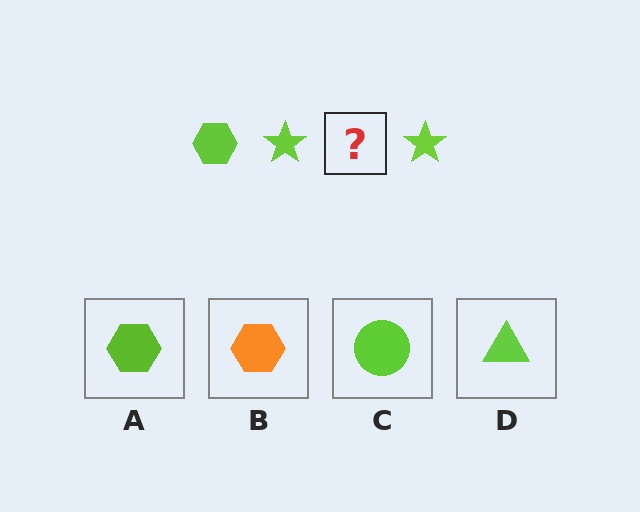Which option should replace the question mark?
Option A.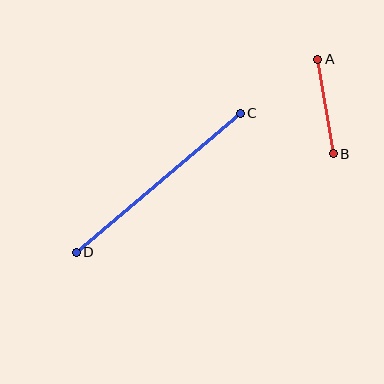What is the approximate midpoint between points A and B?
The midpoint is at approximately (326, 106) pixels.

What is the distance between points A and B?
The distance is approximately 96 pixels.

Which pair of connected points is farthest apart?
Points C and D are farthest apart.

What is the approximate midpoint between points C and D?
The midpoint is at approximately (158, 183) pixels.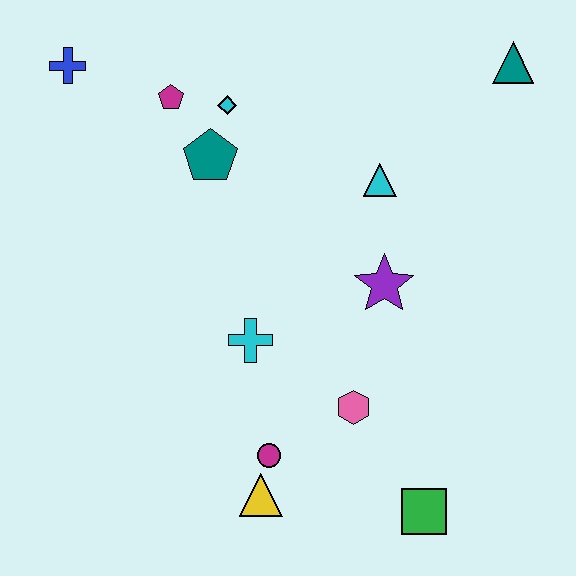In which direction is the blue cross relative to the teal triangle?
The blue cross is to the left of the teal triangle.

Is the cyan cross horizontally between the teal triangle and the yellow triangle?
No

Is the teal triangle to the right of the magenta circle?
Yes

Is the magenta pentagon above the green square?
Yes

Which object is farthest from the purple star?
The blue cross is farthest from the purple star.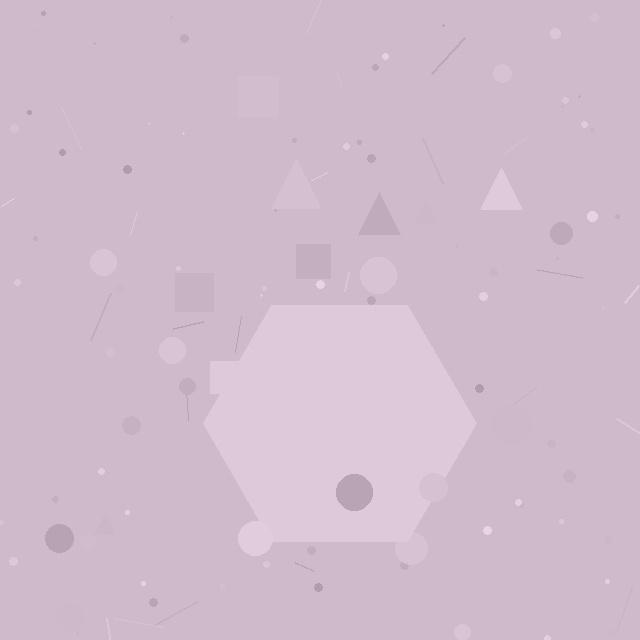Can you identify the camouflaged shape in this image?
The camouflaged shape is a hexagon.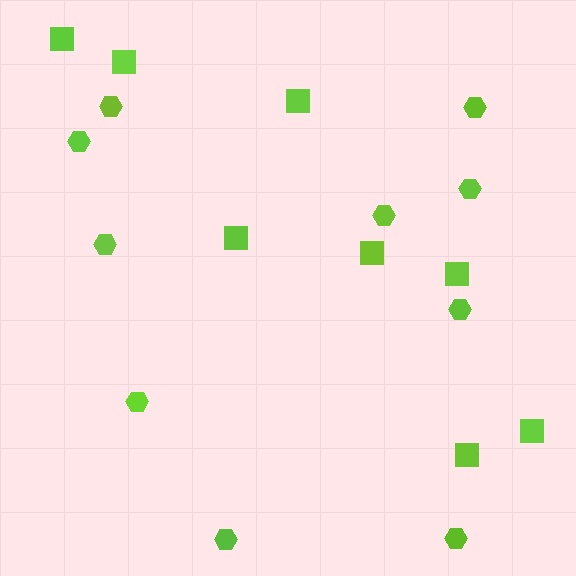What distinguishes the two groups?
There are 2 groups: one group of squares (8) and one group of hexagons (10).